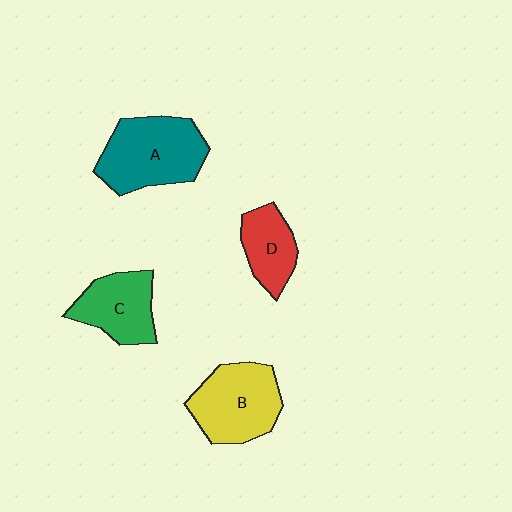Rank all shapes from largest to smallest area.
From largest to smallest: A (teal), B (yellow), C (green), D (red).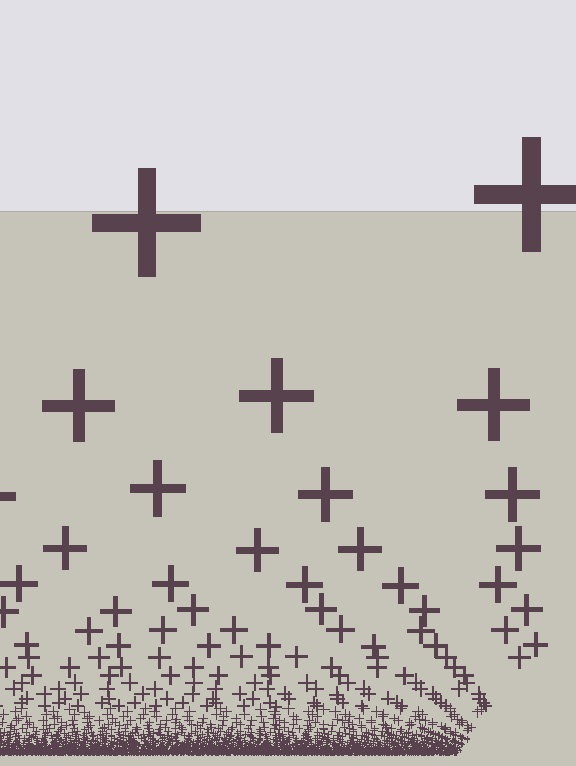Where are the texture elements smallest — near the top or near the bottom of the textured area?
Near the bottom.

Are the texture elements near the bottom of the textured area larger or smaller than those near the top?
Smaller. The gradient is inverted — elements near the bottom are smaller and denser.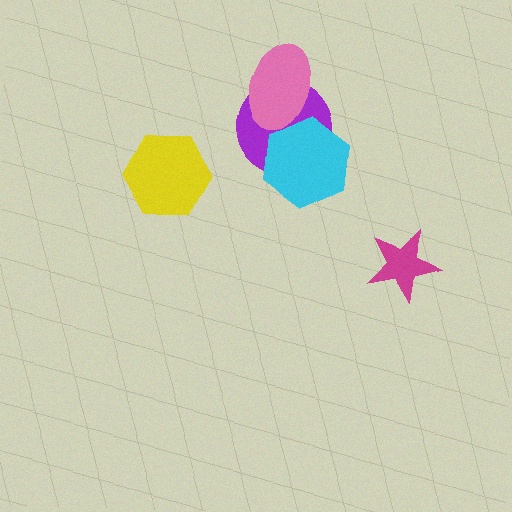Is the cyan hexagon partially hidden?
Yes, it is partially covered by another shape.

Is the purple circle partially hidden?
Yes, it is partially covered by another shape.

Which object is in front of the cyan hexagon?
The pink ellipse is in front of the cyan hexagon.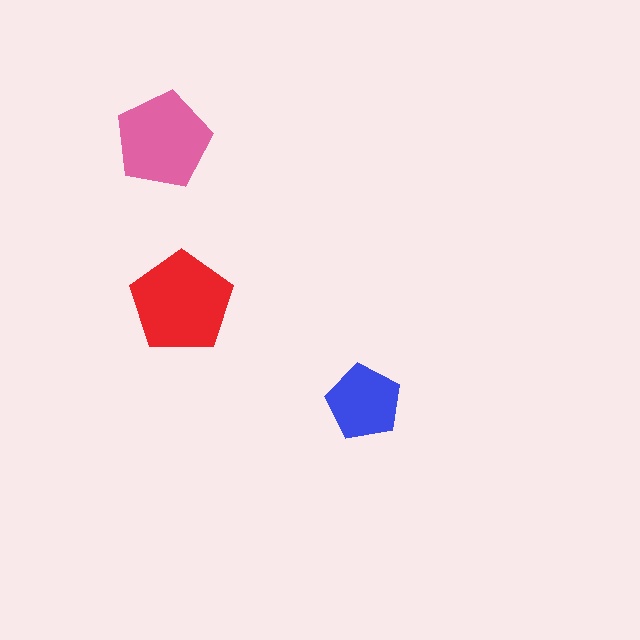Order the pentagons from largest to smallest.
the red one, the pink one, the blue one.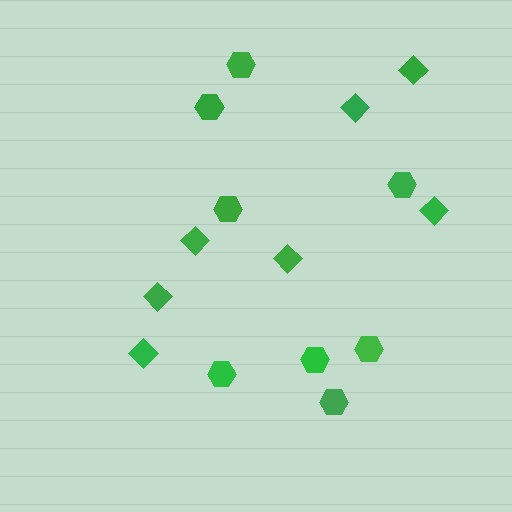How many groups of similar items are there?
There are 2 groups: one group of diamonds (7) and one group of hexagons (8).